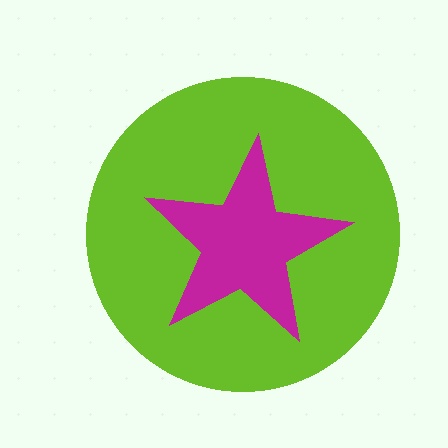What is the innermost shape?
The magenta star.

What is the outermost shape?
The lime circle.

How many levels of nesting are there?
2.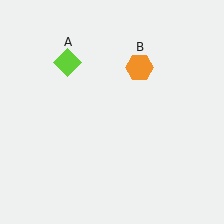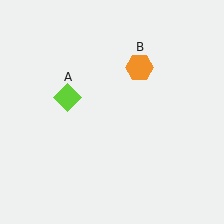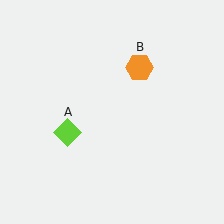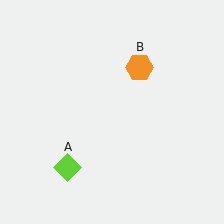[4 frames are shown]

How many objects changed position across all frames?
1 object changed position: lime diamond (object A).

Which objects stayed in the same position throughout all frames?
Orange hexagon (object B) remained stationary.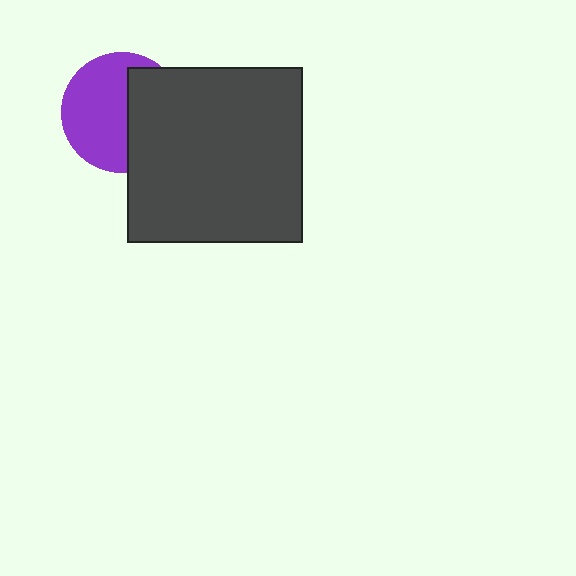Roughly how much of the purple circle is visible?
About half of it is visible (roughly 59%).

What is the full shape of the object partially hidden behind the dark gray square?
The partially hidden object is a purple circle.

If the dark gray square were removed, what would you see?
You would see the complete purple circle.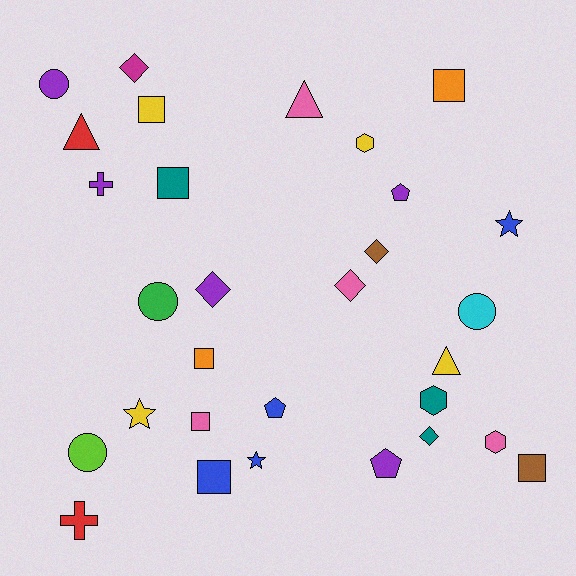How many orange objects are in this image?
There are 2 orange objects.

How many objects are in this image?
There are 30 objects.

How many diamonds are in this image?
There are 5 diamonds.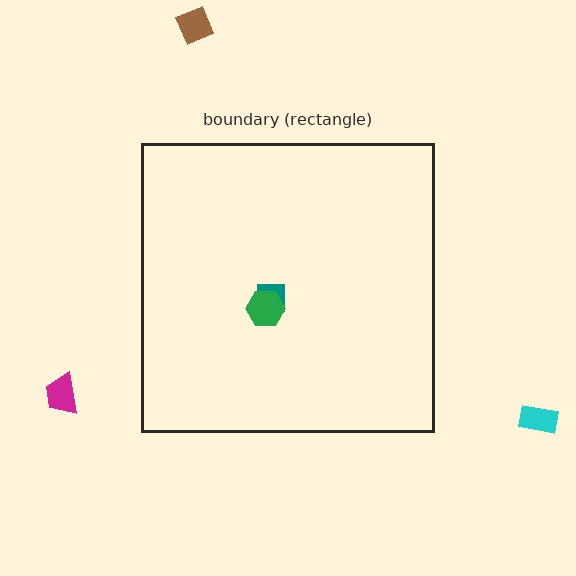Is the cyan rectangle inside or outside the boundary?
Outside.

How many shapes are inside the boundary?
2 inside, 3 outside.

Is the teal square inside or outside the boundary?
Inside.